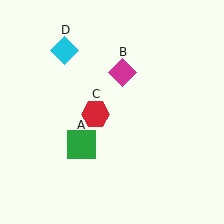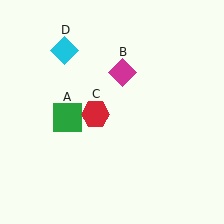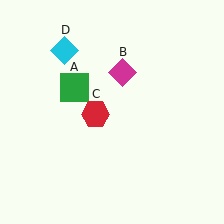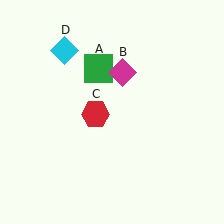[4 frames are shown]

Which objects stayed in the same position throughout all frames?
Magenta diamond (object B) and red hexagon (object C) and cyan diamond (object D) remained stationary.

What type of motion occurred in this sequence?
The green square (object A) rotated clockwise around the center of the scene.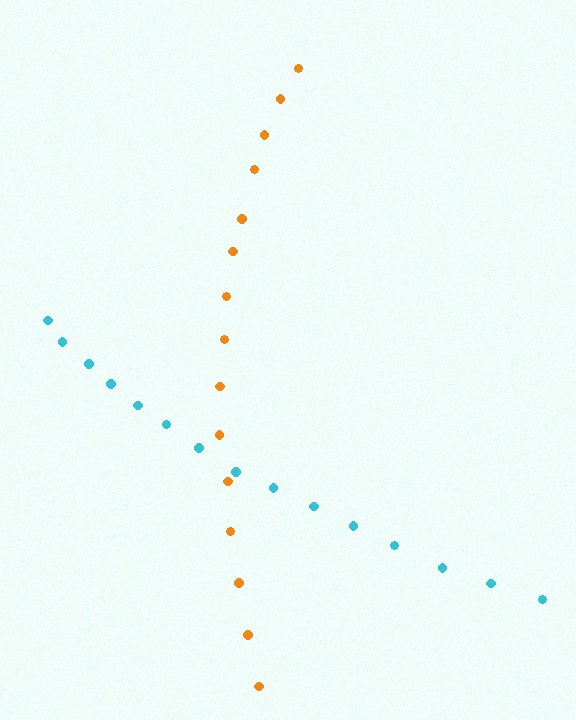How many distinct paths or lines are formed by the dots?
There are 2 distinct paths.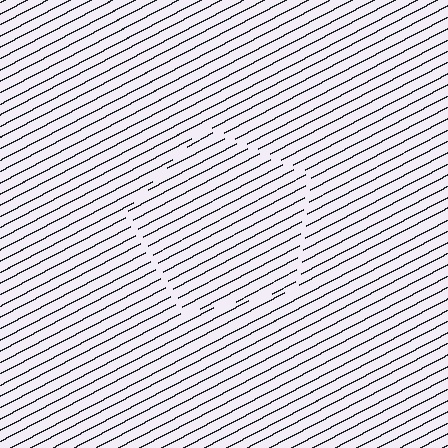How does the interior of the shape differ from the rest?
The interior of the shape contains the same grating, shifted by half a period — the contour is defined by the phase discontinuity where line-ends from the inner and outer gratings abut.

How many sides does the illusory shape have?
5 sides — the line-ends trace a pentagon.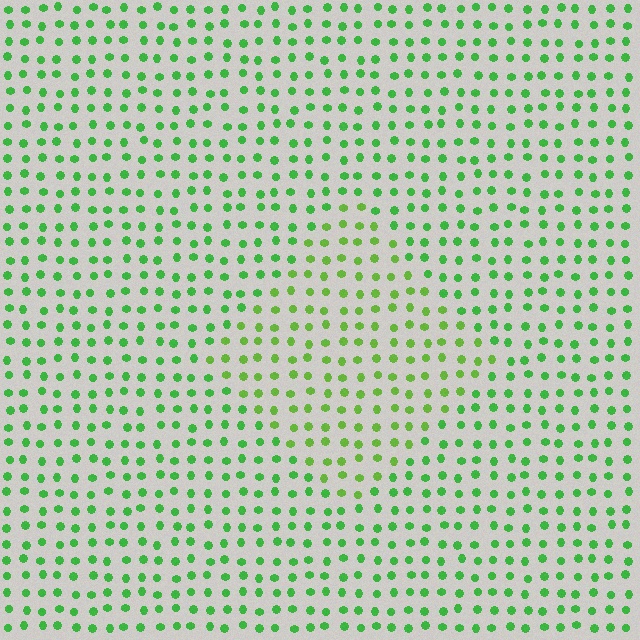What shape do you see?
I see a diamond.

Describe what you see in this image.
The image is filled with small green elements in a uniform arrangement. A diamond-shaped region is visible where the elements are tinted to a slightly different hue, forming a subtle color boundary.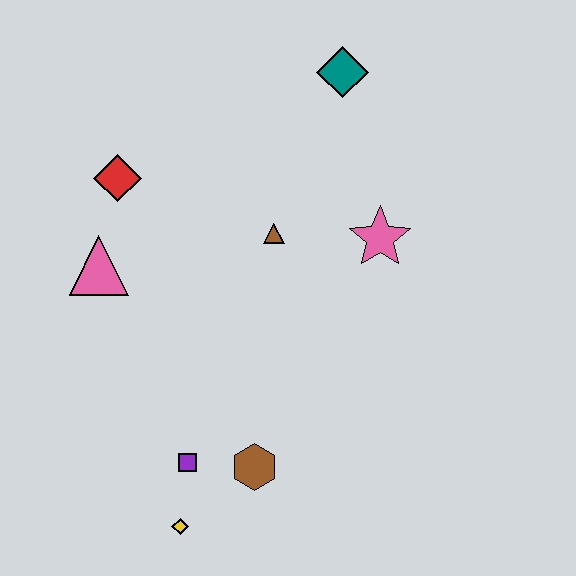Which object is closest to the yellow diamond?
The purple square is closest to the yellow diamond.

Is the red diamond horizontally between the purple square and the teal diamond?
No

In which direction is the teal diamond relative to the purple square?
The teal diamond is above the purple square.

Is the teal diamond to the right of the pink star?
No